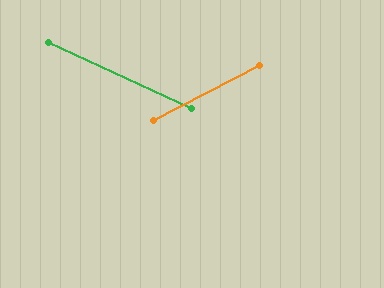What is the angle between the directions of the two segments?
Approximately 52 degrees.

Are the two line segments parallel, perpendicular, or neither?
Neither parallel nor perpendicular — they differ by about 52°.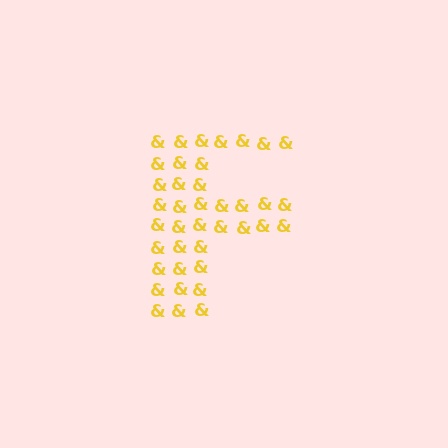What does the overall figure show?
The overall figure shows the letter F.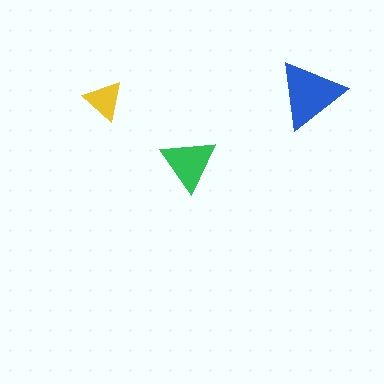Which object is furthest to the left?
The yellow triangle is leftmost.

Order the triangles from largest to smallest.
the blue one, the green one, the yellow one.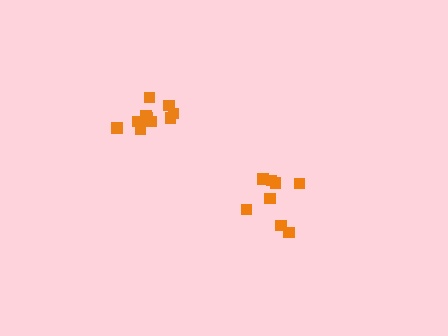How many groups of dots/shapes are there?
There are 2 groups.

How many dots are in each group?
Group 1: 10 dots, Group 2: 8 dots (18 total).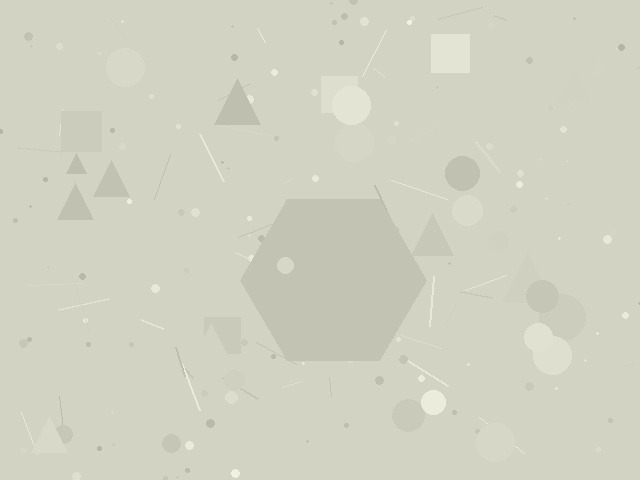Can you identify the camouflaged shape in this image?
The camouflaged shape is a hexagon.